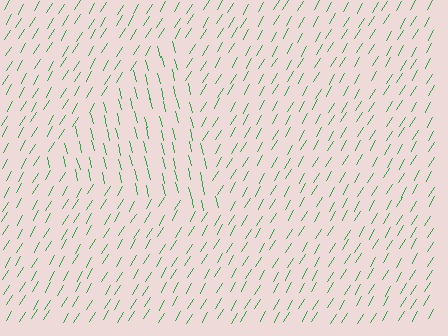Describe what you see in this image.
The image is filled with small green line segments. A triangle region in the image has lines oriented differently from the surrounding lines, creating a visible texture boundary.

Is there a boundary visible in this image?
Yes, there is a texture boundary formed by a change in line orientation.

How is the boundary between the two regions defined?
The boundary is defined purely by a change in line orientation (approximately 45 degrees difference). All lines are the same color and thickness.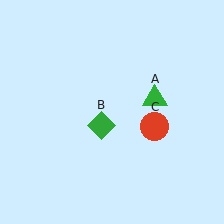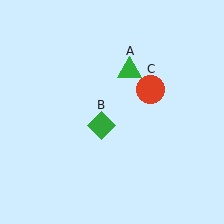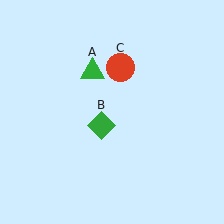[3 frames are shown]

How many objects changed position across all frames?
2 objects changed position: green triangle (object A), red circle (object C).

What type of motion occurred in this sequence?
The green triangle (object A), red circle (object C) rotated counterclockwise around the center of the scene.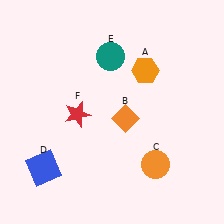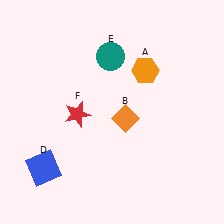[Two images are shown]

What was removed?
The orange circle (C) was removed in Image 2.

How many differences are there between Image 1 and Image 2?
There is 1 difference between the two images.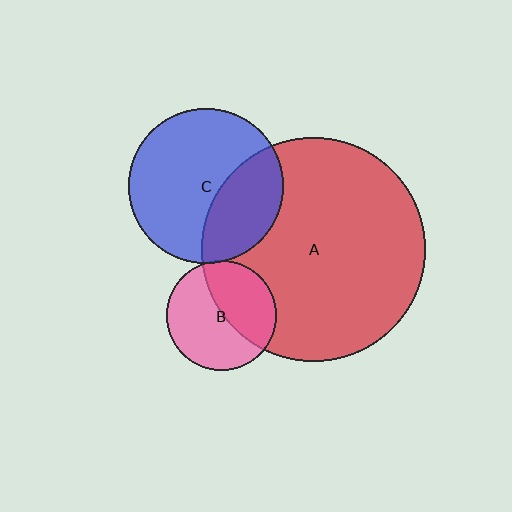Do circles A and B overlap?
Yes.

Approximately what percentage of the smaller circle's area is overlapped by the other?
Approximately 45%.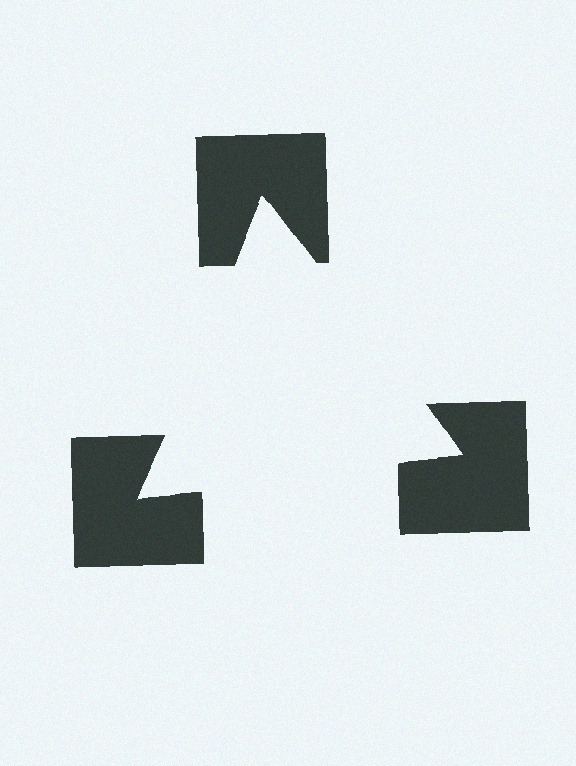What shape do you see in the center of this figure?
An illusory triangle — its edges are inferred from the aligned wedge cuts in the notched squares, not physically drawn.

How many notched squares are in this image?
There are 3 — one at each vertex of the illusory triangle.